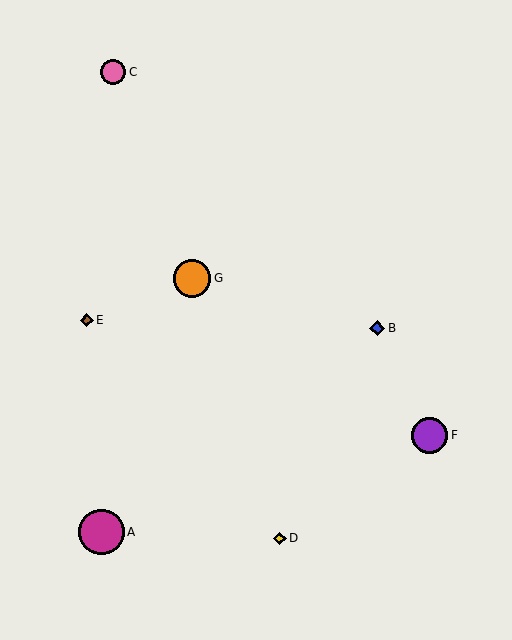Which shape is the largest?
The magenta circle (labeled A) is the largest.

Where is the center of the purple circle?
The center of the purple circle is at (430, 435).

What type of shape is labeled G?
Shape G is an orange circle.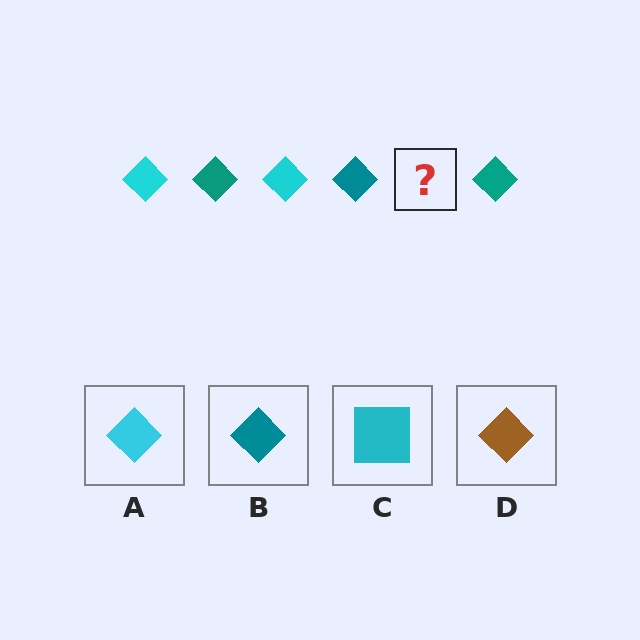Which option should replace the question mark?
Option A.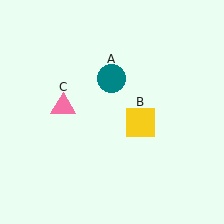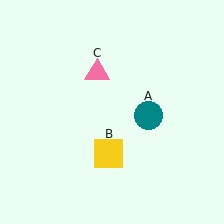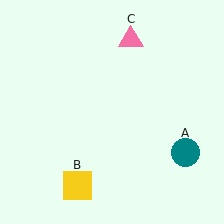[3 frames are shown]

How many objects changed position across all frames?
3 objects changed position: teal circle (object A), yellow square (object B), pink triangle (object C).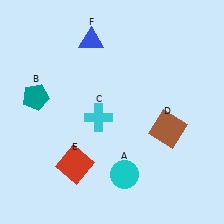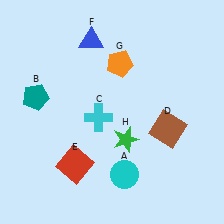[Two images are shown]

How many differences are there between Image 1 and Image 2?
There are 2 differences between the two images.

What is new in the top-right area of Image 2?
An orange pentagon (G) was added in the top-right area of Image 2.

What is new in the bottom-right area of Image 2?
A green star (H) was added in the bottom-right area of Image 2.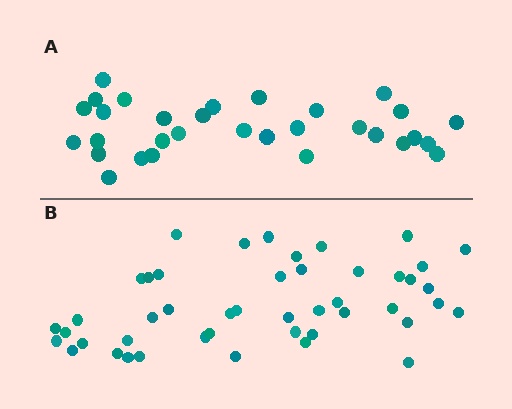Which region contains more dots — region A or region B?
Region B (the bottom region) has more dots.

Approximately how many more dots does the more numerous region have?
Region B has approximately 15 more dots than region A.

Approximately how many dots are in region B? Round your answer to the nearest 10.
About 50 dots. (The exact count is 46, which rounds to 50.)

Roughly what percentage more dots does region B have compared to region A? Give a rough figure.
About 50% more.